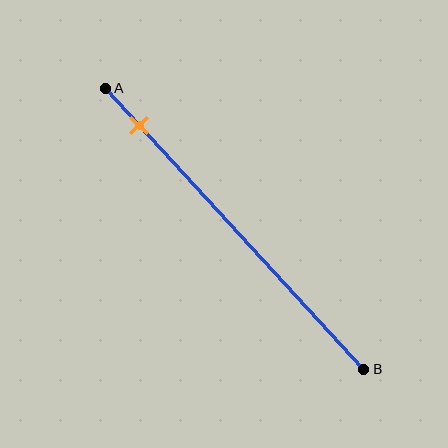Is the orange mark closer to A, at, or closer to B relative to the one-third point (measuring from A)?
The orange mark is closer to point A than the one-third point of segment AB.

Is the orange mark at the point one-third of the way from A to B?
No, the mark is at about 15% from A, not at the 33% one-third point.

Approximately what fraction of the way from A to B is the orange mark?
The orange mark is approximately 15% of the way from A to B.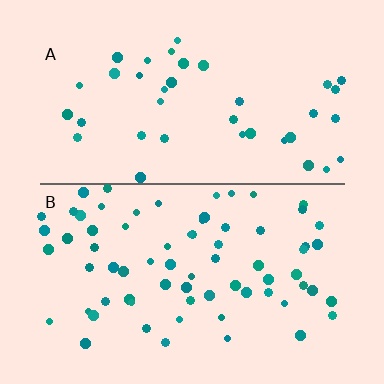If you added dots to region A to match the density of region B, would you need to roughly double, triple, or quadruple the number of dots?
Approximately double.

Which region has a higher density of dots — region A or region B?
B (the bottom).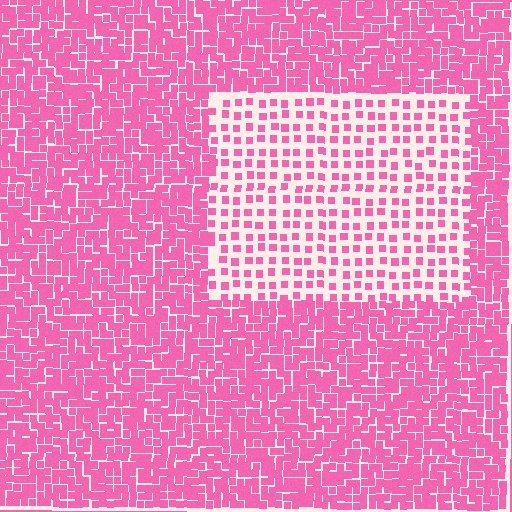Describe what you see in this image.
The image contains small pink elements arranged at two different densities. A rectangle-shaped region is visible where the elements are less densely packed than the surrounding area.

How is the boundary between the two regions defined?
The boundary is defined by a change in element density (approximately 2.5x ratio). All elements are the same color, size, and shape.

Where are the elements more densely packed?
The elements are more densely packed outside the rectangle boundary.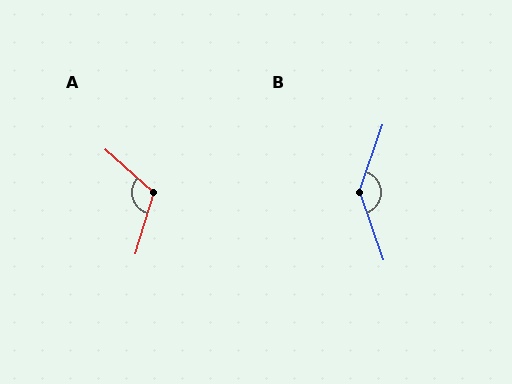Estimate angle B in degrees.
Approximately 141 degrees.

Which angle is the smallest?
A, at approximately 115 degrees.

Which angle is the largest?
B, at approximately 141 degrees.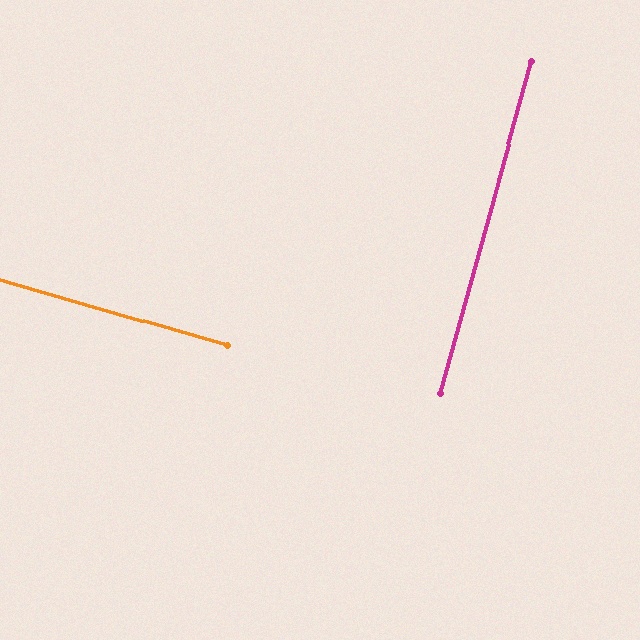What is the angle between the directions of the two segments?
Approximately 89 degrees.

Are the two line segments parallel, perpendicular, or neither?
Perpendicular — they meet at approximately 89°.